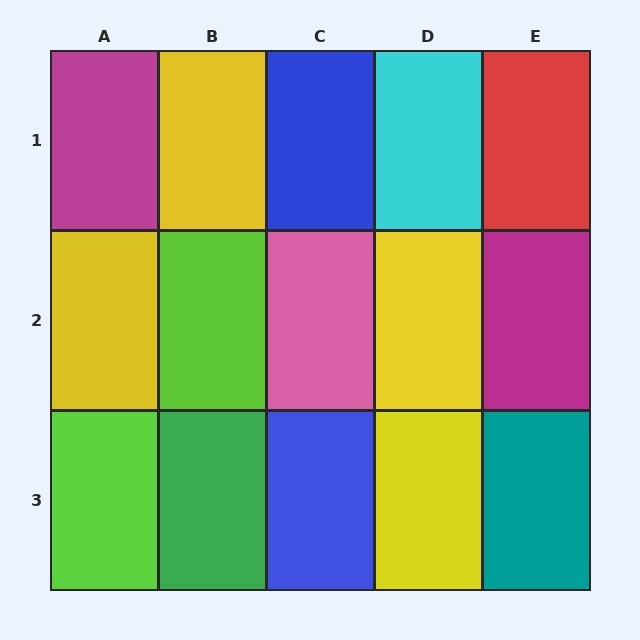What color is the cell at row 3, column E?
Teal.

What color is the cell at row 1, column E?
Red.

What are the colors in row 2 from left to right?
Yellow, lime, pink, yellow, magenta.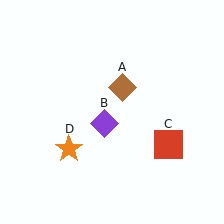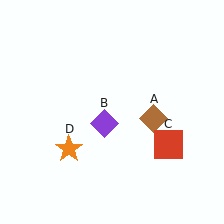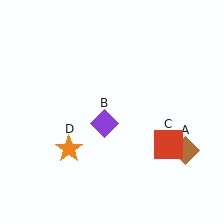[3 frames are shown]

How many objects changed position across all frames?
1 object changed position: brown diamond (object A).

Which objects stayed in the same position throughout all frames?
Purple diamond (object B) and red square (object C) and orange star (object D) remained stationary.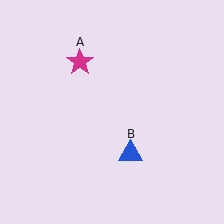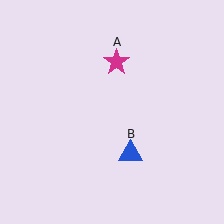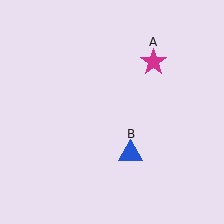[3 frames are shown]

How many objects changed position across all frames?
1 object changed position: magenta star (object A).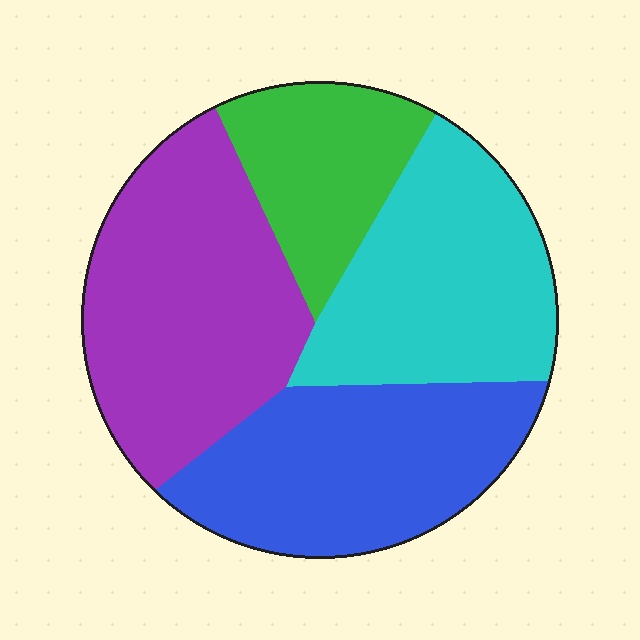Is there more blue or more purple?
Purple.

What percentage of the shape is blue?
Blue takes up between a quarter and a half of the shape.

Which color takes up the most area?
Purple, at roughly 30%.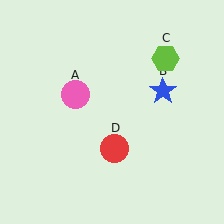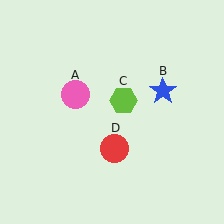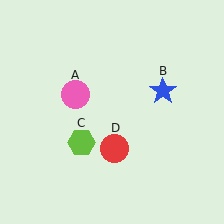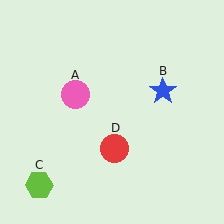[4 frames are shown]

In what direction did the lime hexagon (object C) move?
The lime hexagon (object C) moved down and to the left.